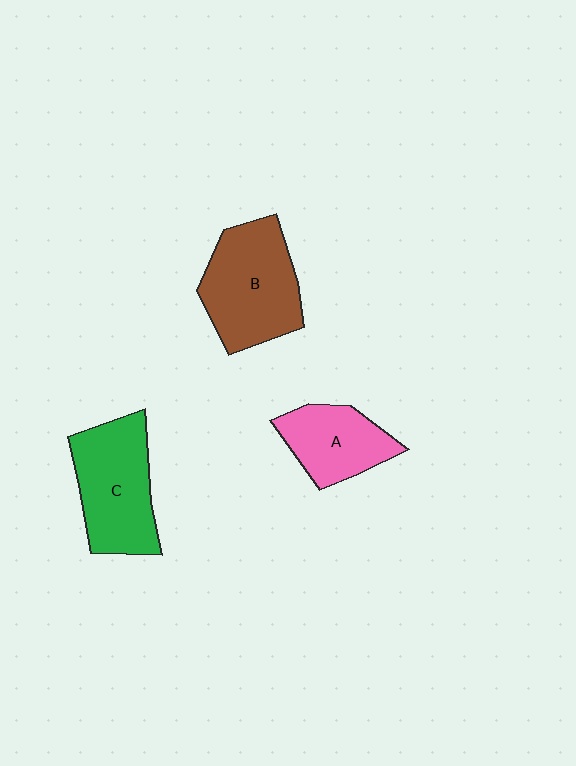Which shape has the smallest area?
Shape A (pink).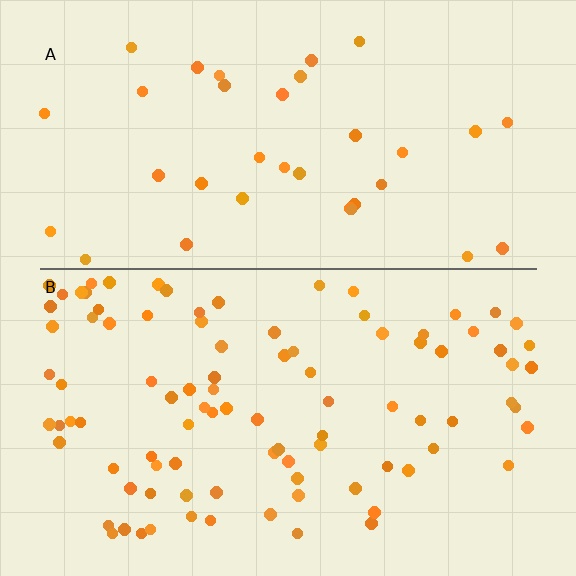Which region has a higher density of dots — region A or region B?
B (the bottom).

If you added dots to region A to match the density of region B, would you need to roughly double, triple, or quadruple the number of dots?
Approximately triple.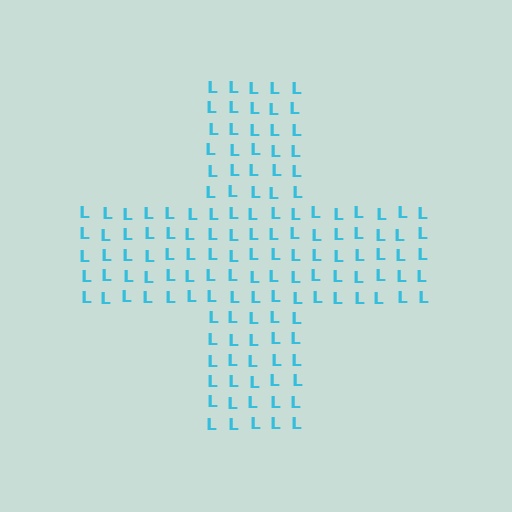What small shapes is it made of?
It is made of small letter L's.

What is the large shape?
The large shape is a cross.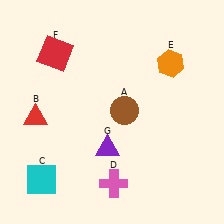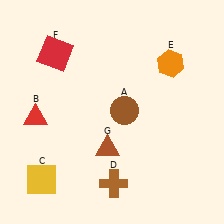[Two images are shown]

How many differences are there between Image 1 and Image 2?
There are 3 differences between the two images.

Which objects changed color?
C changed from cyan to yellow. D changed from pink to brown. G changed from purple to brown.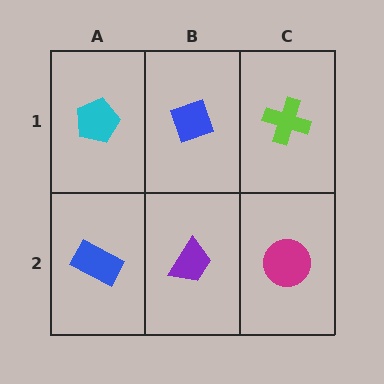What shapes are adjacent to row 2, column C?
A lime cross (row 1, column C), a purple trapezoid (row 2, column B).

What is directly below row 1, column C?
A magenta circle.